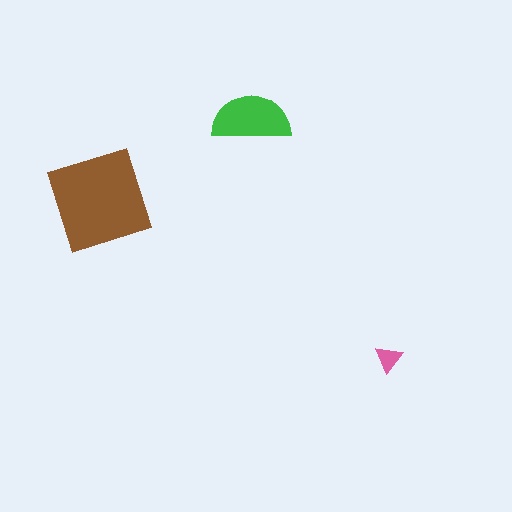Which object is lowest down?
The pink triangle is bottommost.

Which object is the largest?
The brown diamond.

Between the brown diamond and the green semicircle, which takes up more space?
The brown diamond.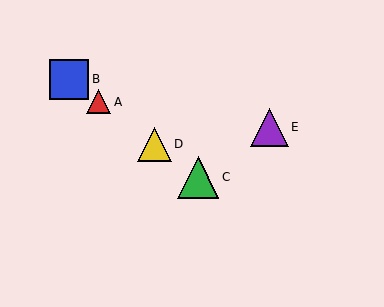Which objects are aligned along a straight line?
Objects A, B, C, D are aligned along a straight line.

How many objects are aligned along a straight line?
4 objects (A, B, C, D) are aligned along a straight line.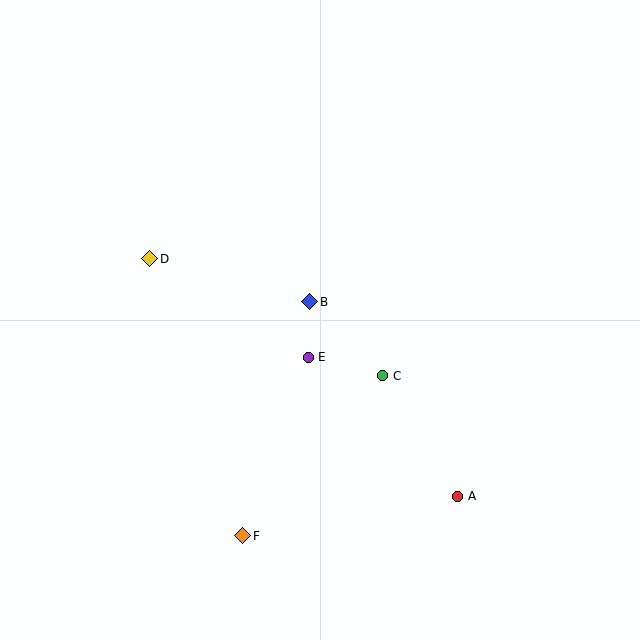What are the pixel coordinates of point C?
Point C is at (383, 376).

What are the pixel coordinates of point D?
Point D is at (150, 259).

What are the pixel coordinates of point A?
Point A is at (458, 496).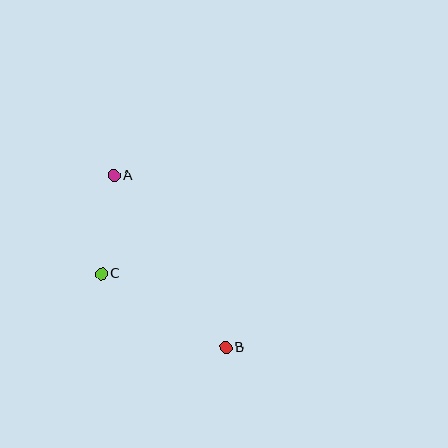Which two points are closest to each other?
Points A and C are closest to each other.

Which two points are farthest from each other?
Points A and B are farthest from each other.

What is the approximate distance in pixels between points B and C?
The distance between B and C is approximately 144 pixels.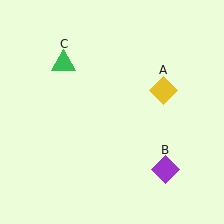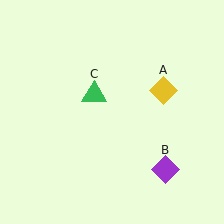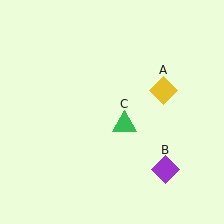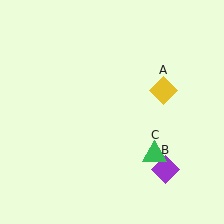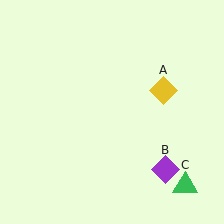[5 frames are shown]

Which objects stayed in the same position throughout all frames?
Yellow diamond (object A) and purple diamond (object B) remained stationary.